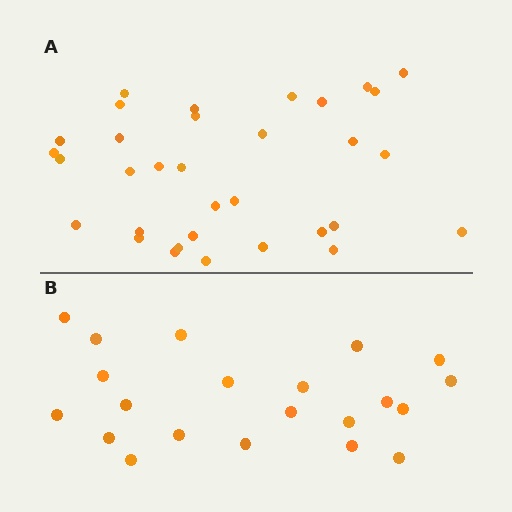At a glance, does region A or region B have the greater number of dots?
Region A (the top region) has more dots.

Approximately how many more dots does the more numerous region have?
Region A has roughly 12 or so more dots than region B.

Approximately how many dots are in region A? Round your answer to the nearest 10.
About 30 dots. (The exact count is 33, which rounds to 30.)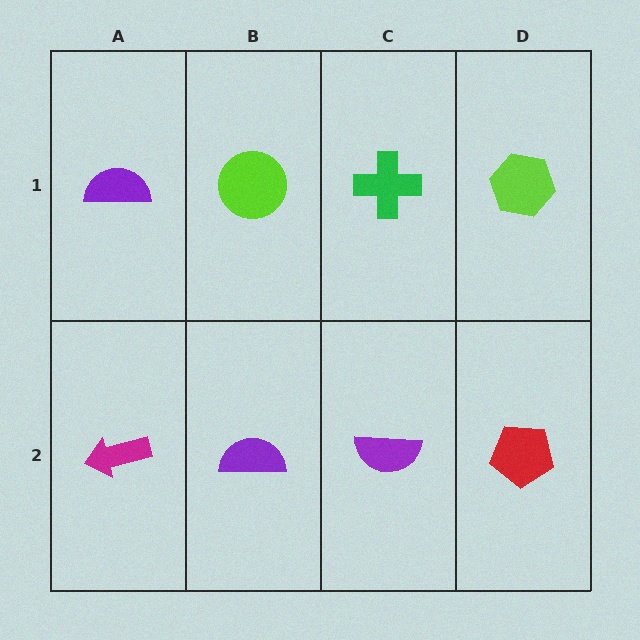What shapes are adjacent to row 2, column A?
A purple semicircle (row 1, column A), a purple semicircle (row 2, column B).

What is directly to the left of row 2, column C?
A purple semicircle.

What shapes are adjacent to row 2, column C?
A green cross (row 1, column C), a purple semicircle (row 2, column B), a red pentagon (row 2, column D).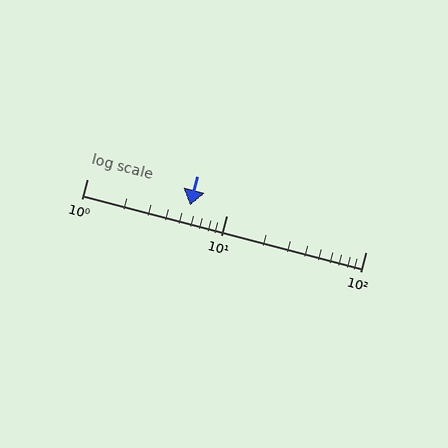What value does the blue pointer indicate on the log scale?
The pointer indicates approximately 5.5.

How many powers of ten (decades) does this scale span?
The scale spans 2 decades, from 1 to 100.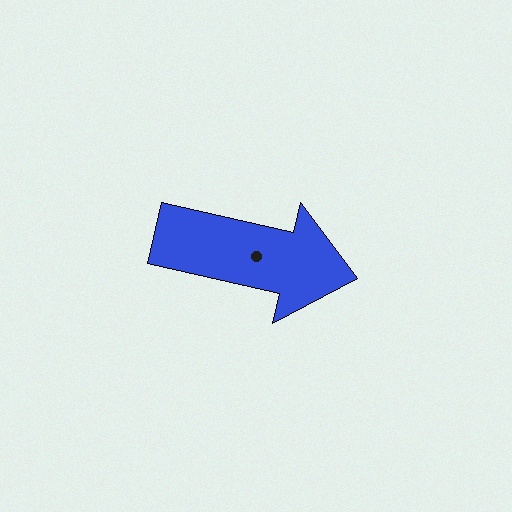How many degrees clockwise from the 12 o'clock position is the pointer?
Approximately 103 degrees.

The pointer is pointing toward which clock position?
Roughly 3 o'clock.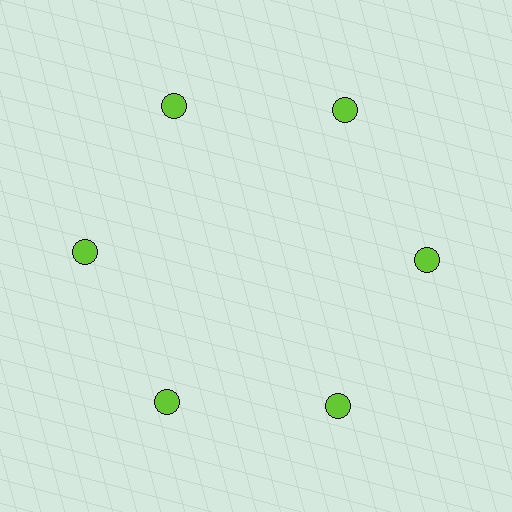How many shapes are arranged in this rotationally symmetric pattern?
There are 6 shapes, arranged in 6 groups of 1.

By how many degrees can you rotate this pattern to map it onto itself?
The pattern maps onto itself every 60 degrees of rotation.